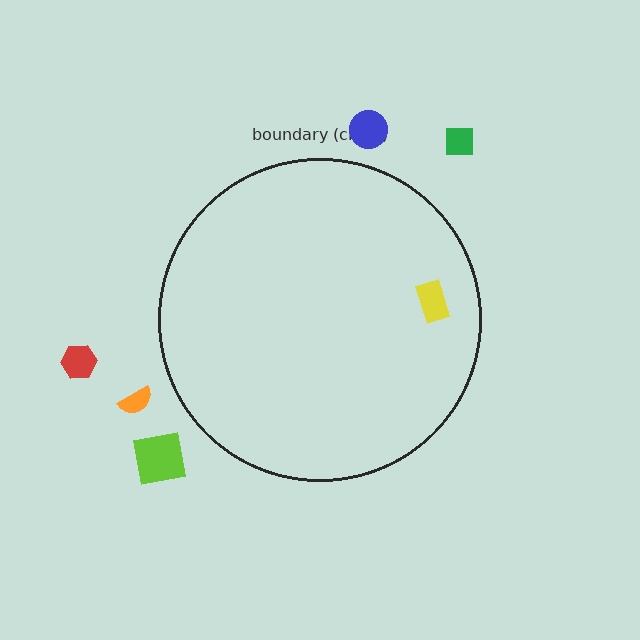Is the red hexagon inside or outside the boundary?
Outside.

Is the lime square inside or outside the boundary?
Outside.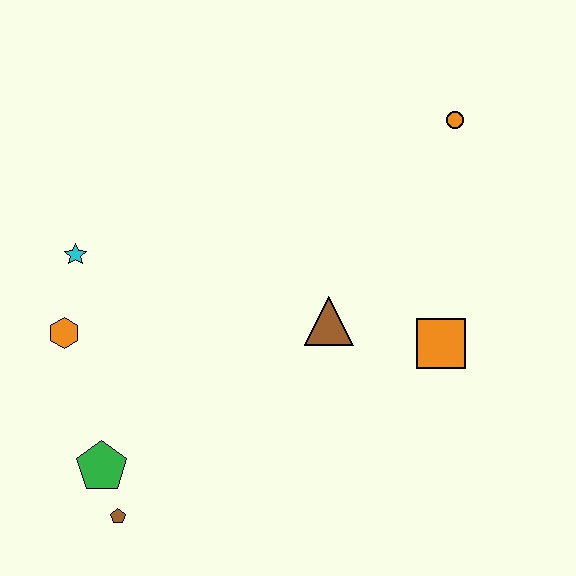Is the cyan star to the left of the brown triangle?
Yes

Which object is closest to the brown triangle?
The orange square is closest to the brown triangle.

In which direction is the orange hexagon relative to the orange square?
The orange hexagon is to the left of the orange square.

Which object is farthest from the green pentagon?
The orange circle is farthest from the green pentagon.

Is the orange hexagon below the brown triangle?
Yes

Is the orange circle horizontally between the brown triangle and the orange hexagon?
No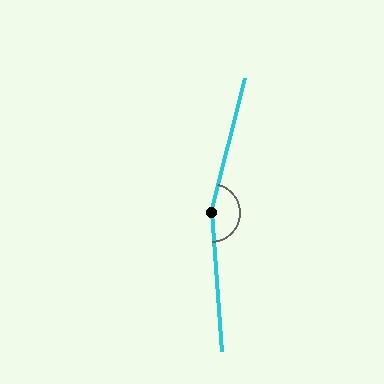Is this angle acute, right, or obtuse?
It is obtuse.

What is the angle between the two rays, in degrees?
Approximately 161 degrees.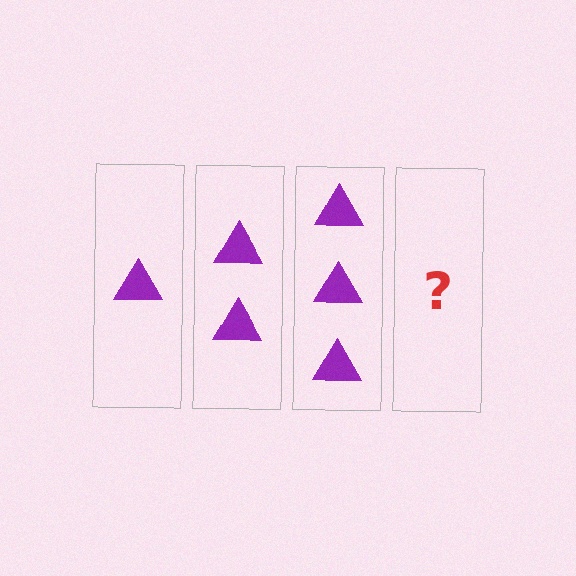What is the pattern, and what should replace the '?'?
The pattern is that each step adds one more triangle. The '?' should be 4 triangles.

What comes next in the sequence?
The next element should be 4 triangles.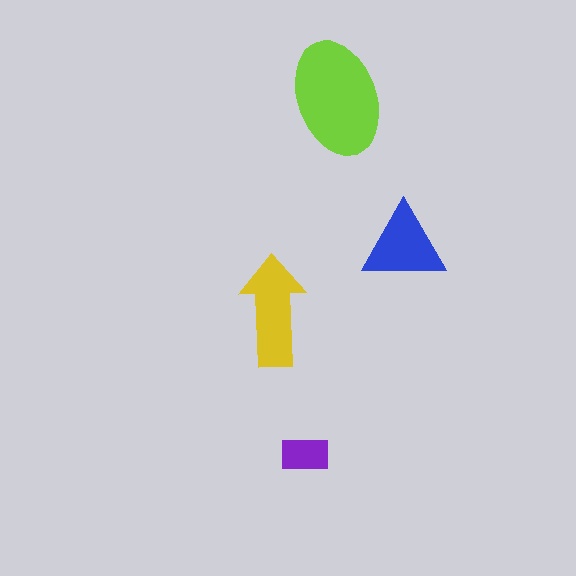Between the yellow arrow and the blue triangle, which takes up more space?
The yellow arrow.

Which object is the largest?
The lime ellipse.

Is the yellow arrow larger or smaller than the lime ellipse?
Smaller.